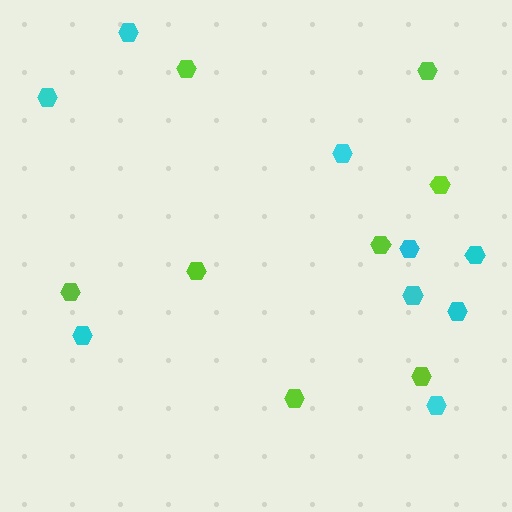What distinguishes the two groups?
There are 2 groups: one group of lime hexagons (8) and one group of cyan hexagons (9).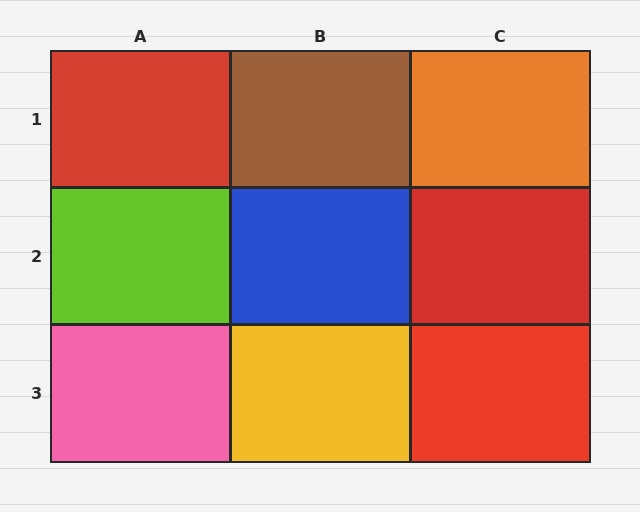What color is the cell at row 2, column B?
Blue.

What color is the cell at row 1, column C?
Orange.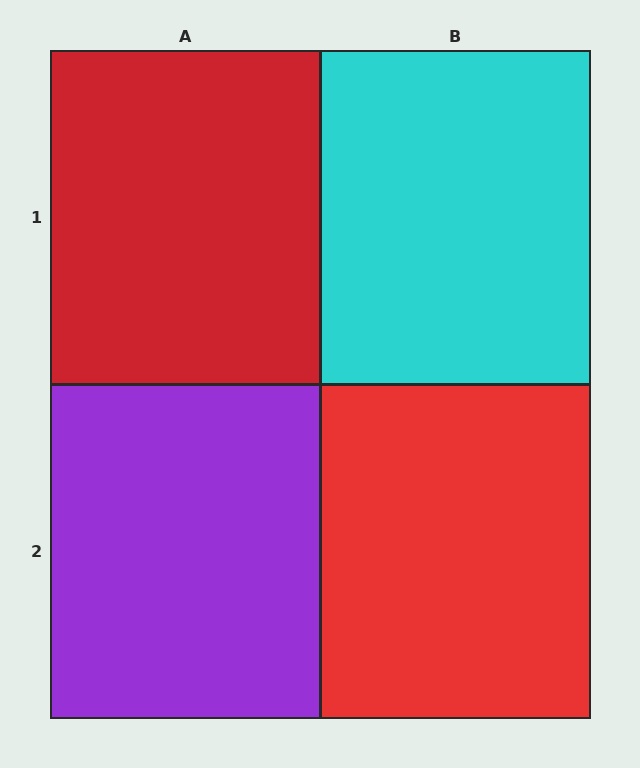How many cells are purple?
1 cell is purple.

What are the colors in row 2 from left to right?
Purple, red.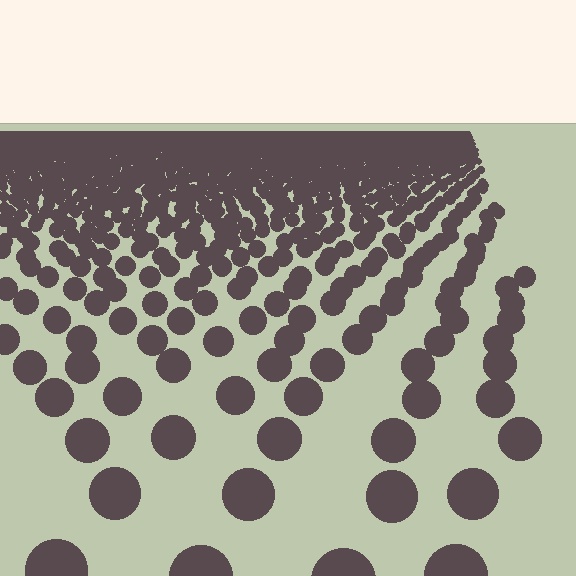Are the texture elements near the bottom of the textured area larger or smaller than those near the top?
Larger. Near the bottom, elements are closer to the viewer and appear at a bigger on-screen size.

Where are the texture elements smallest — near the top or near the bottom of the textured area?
Near the top.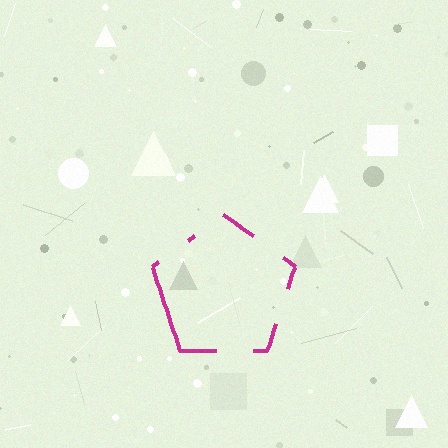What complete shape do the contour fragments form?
The contour fragments form a pentagon.